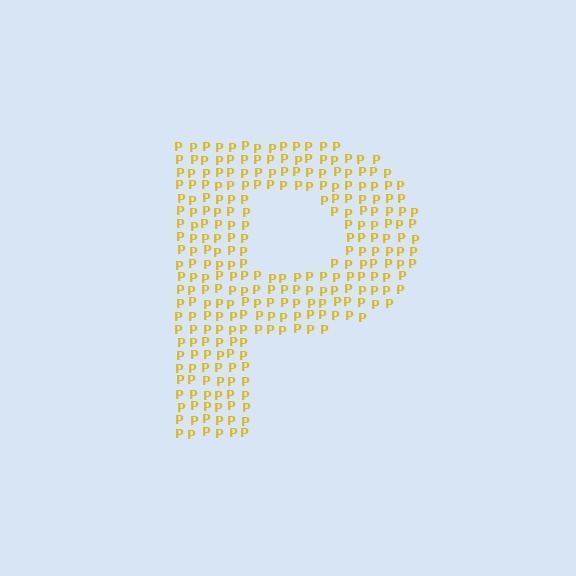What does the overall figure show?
The overall figure shows the letter P.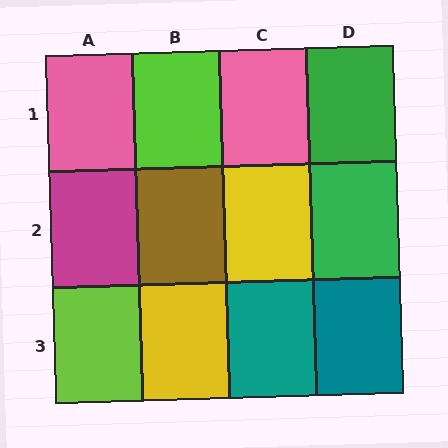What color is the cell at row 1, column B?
Lime.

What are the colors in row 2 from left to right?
Magenta, brown, yellow, green.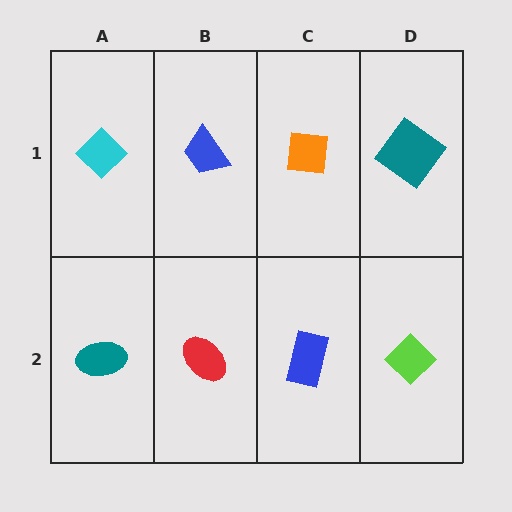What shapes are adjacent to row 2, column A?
A cyan diamond (row 1, column A), a red ellipse (row 2, column B).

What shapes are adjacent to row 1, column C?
A blue rectangle (row 2, column C), a blue trapezoid (row 1, column B), a teal diamond (row 1, column D).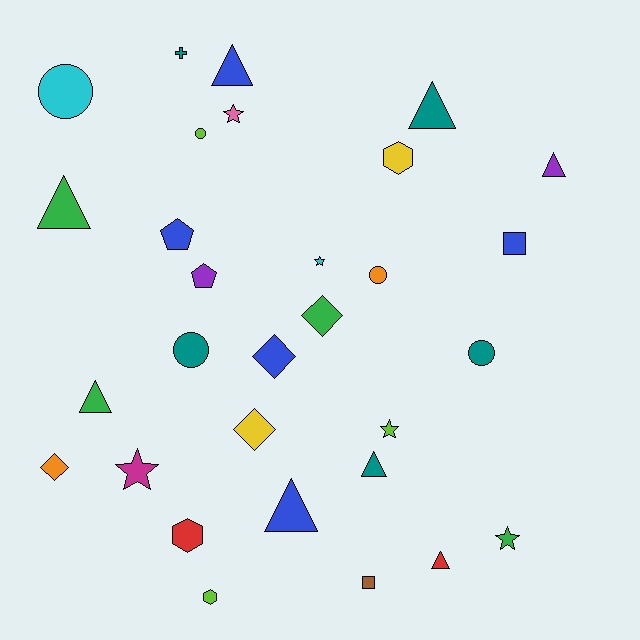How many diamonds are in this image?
There are 4 diamonds.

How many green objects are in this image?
There are 4 green objects.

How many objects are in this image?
There are 30 objects.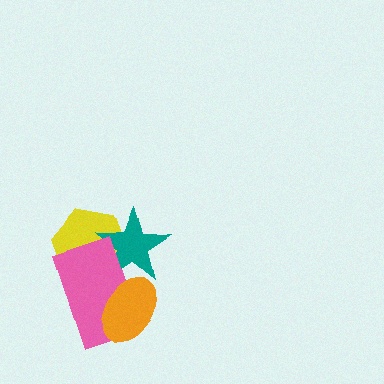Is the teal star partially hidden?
Yes, it is partially covered by another shape.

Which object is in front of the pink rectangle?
The orange ellipse is in front of the pink rectangle.